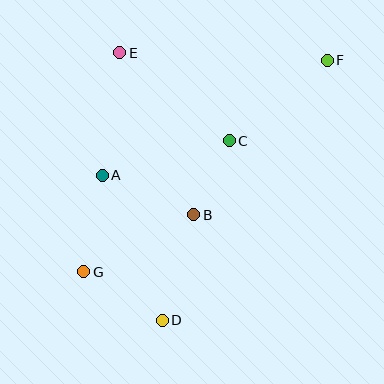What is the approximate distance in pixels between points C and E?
The distance between C and E is approximately 140 pixels.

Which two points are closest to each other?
Points B and C are closest to each other.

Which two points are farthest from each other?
Points F and G are farthest from each other.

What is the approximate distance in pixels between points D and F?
The distance between D and F is approximately 308 pixels.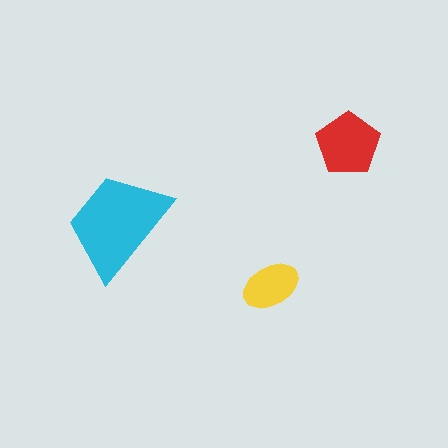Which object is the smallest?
The yellow ellipse.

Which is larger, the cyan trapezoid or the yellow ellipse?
The cyan trapezoid.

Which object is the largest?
The cyan trapezoid.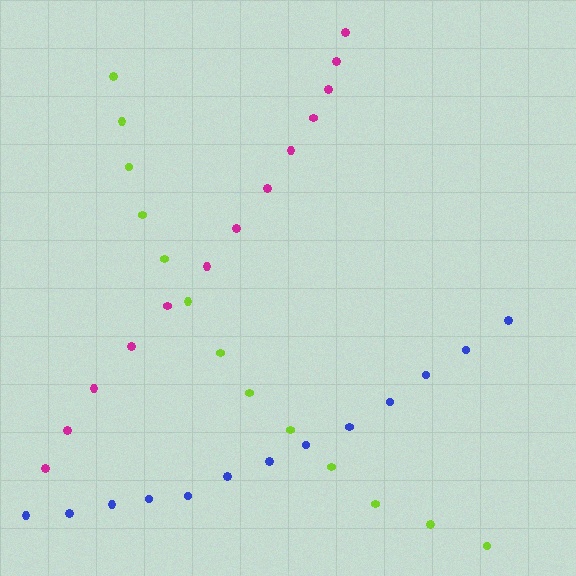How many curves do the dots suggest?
There are 3 distinct paths.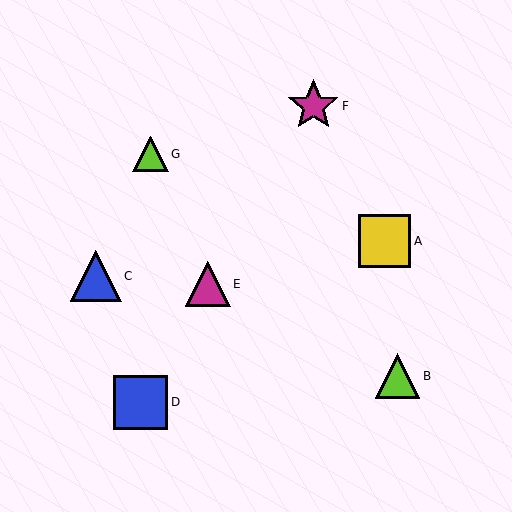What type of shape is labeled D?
Shape D is a blue square.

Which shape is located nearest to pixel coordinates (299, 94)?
The magenta star (labeled F) at (313, 106) is nearest to that location.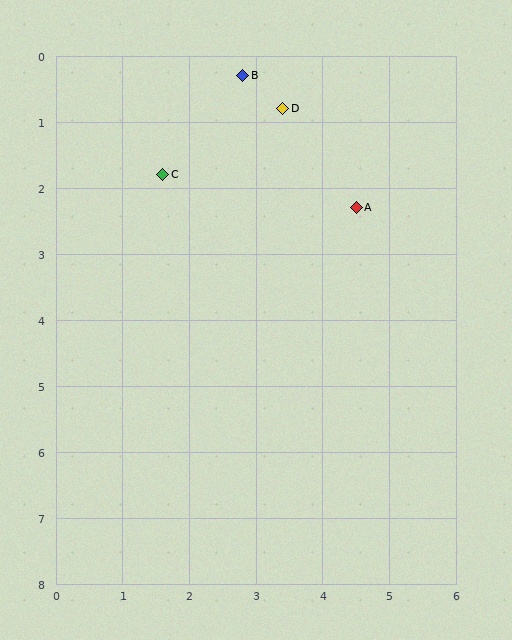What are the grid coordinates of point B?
Point B is at approximately (2.8, 0.3).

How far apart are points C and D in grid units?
Points C and D are about 2.1 grid units apart.